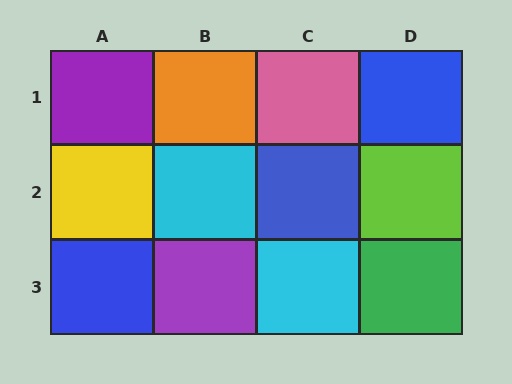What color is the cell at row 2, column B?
Cyan.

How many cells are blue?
3 cells are blue.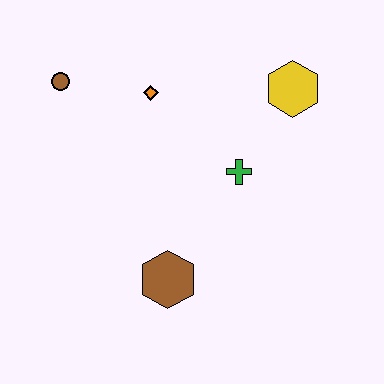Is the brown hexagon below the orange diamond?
Yes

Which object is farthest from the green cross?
The brown circle is farthest from the green cross.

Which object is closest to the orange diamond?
The brown circle is closest to the orange diamond.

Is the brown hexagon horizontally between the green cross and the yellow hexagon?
No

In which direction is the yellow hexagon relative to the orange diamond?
The yellow hexagon is to the right of the orange diamond.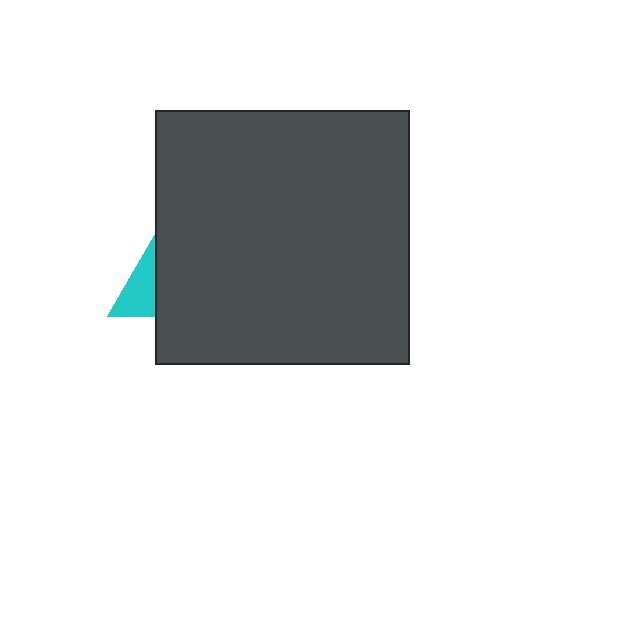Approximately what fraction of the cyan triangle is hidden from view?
Roughly 70% of the cyan triangle is hidden behind the dark gray square.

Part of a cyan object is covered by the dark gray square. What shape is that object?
It is a triangle.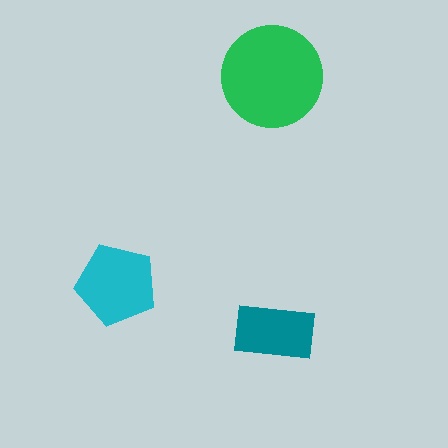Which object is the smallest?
The teal rectangle.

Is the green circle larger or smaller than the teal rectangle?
Larger.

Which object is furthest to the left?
The cyan pentagon is leftmost.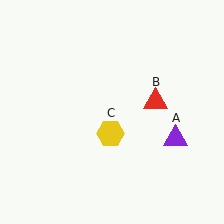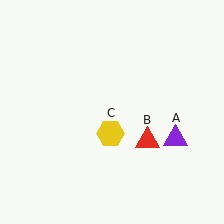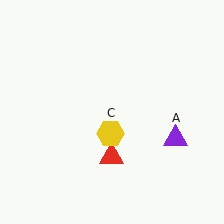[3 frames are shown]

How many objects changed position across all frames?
1 object changed position: red triangle (object B).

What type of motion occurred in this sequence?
The red triangle (object B) rotated clockwise around the center of the scene.